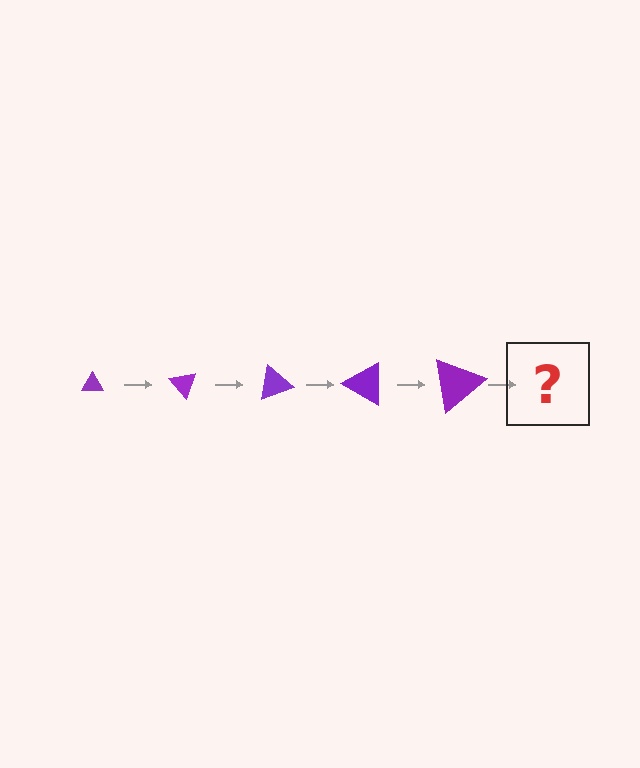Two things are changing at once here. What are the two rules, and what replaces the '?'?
The two rules are that the triangle grows larger each step and it rotates 50 degrees each step. The '?' should be a triangle, larger than the previous one and rotated 250 degrees from the start.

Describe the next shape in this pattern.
It should be a triangle, larger than the previous one and rotated 250 degrees from the start.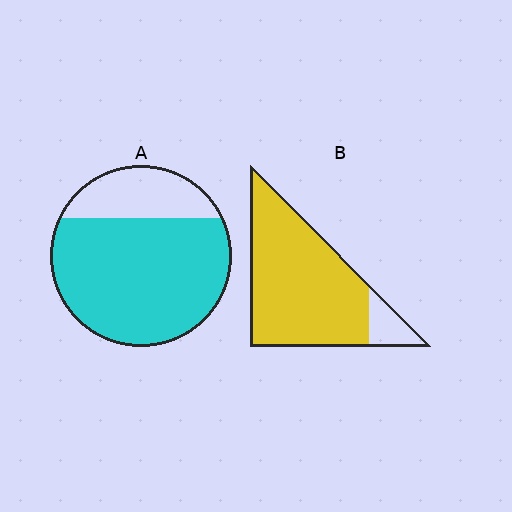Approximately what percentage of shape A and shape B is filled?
A is approximately 75% and B is approximately 90%.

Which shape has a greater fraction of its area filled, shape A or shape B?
Shape B.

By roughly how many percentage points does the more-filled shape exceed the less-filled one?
By roughly 10 percentage points (B over A).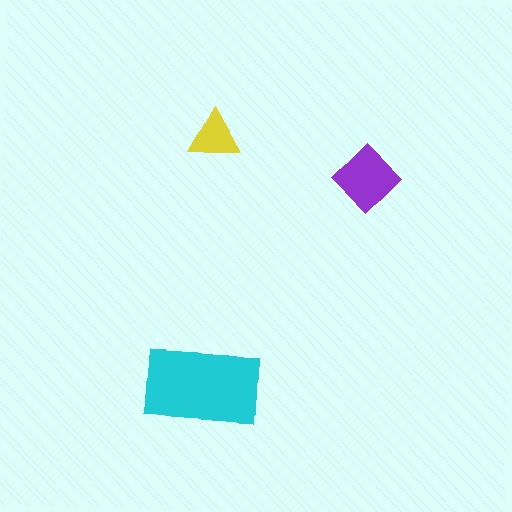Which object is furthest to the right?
The purple diamond is rightmost.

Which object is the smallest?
The yellow triangle.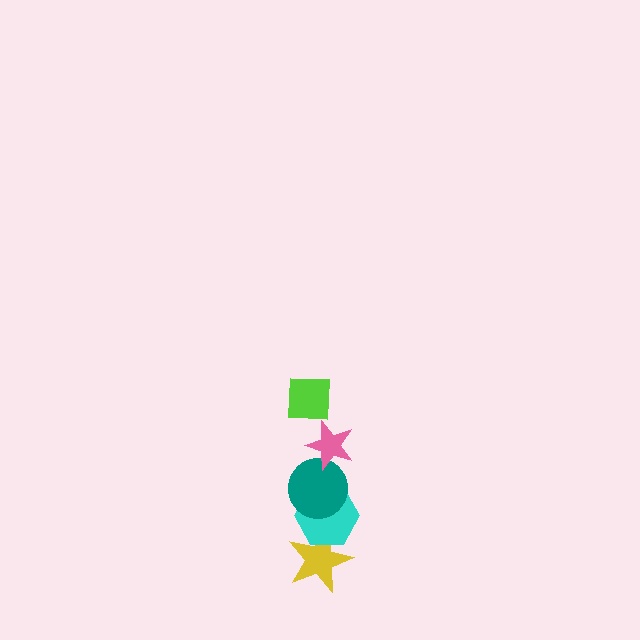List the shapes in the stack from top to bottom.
From top to bottom: the lime square, the pink star, the teal circle, the cyan hexagon, the yellow star.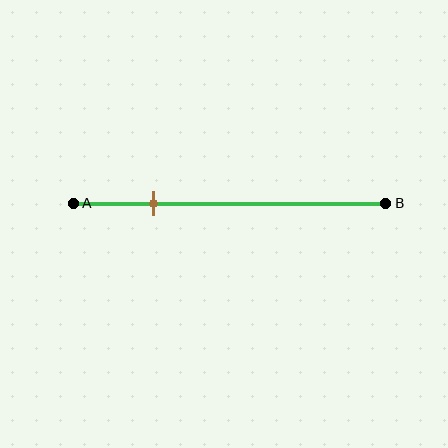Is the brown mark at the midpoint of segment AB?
No, the mark is at about 25% from A, not at the 50% midpoint.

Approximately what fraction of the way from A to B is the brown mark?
The brown mark is approximately 25% of the way from A to B.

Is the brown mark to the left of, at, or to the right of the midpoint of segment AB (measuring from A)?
The brown mark is to the left of the midpoint of segment AB.